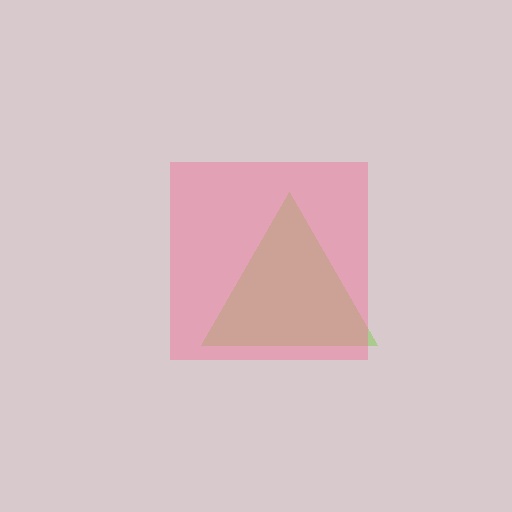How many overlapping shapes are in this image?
There are 2 overlapping shapes in the image.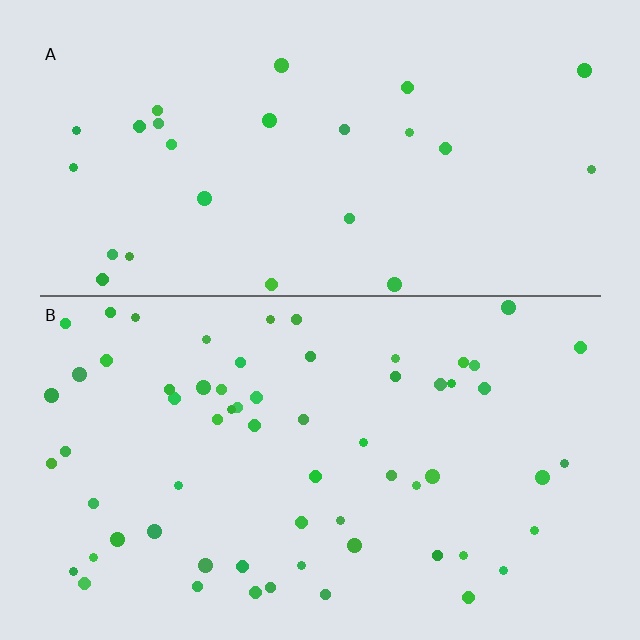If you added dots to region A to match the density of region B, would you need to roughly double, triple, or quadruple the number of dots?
Approximately double.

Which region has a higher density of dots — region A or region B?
B (the bottom).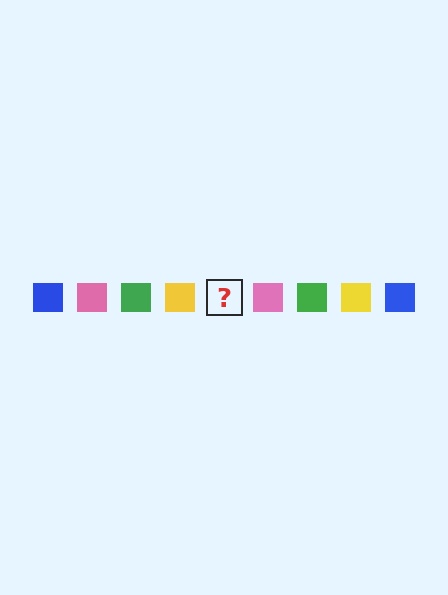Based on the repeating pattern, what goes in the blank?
The blank should be a blue square.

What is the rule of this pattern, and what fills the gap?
The rule is that the pattern cycles through blue, pink, green, yellow squares. The gap should be filled with a blue square.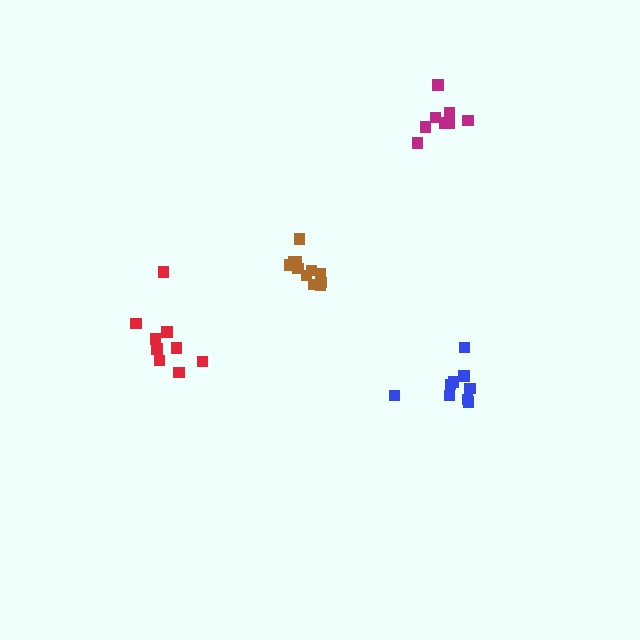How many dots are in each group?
Group 1: 11 dots, Group 2: 8 dots, Group 3: 9 dots, Group 4: 10 dots (38 total).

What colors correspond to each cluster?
The clusters are colored: brown, magenta, blue, red.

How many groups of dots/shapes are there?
There are 4 groups.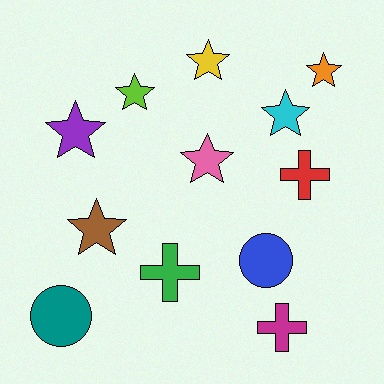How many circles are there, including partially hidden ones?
There are 2 circles.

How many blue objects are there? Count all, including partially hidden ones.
There is 1 blue object.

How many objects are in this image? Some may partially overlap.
There are 12 objects.